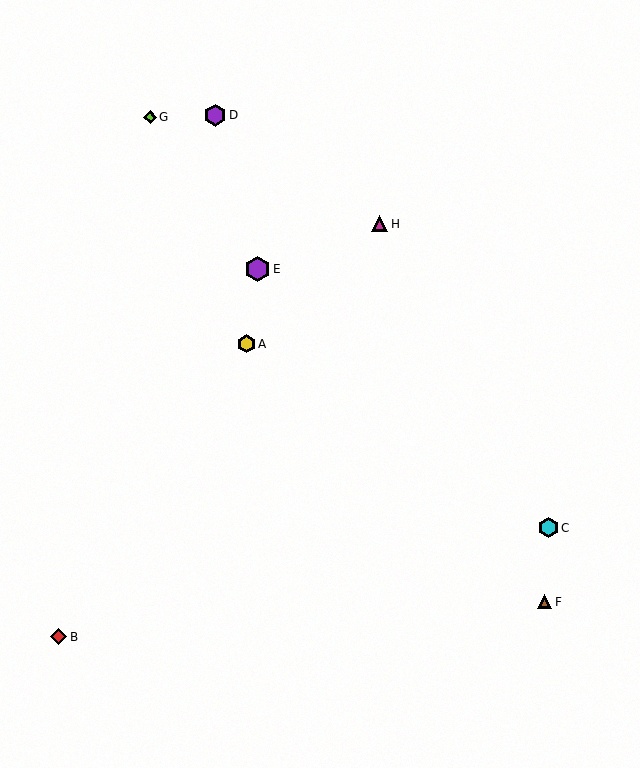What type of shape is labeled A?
Shape A is a yellow hexagon.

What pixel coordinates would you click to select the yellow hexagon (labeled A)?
Click at (246, 344) to select the yellow hexagon A.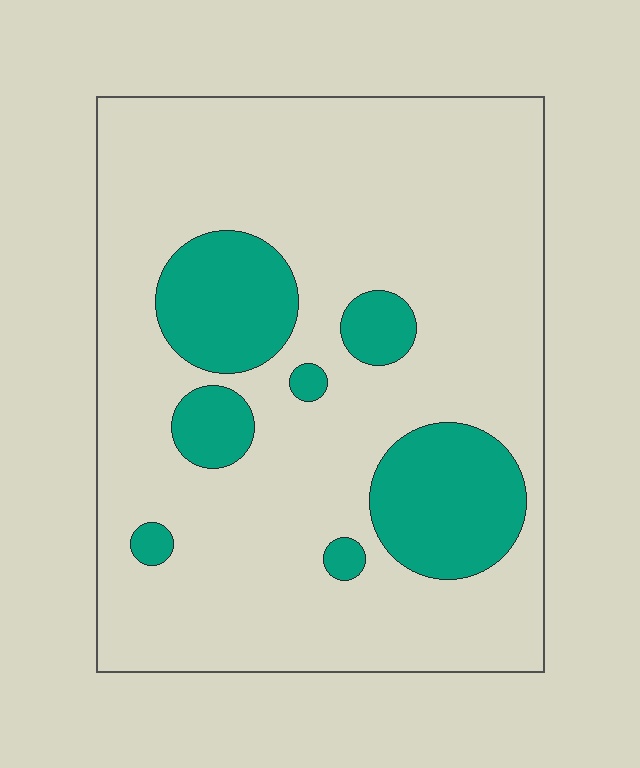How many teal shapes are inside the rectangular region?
7.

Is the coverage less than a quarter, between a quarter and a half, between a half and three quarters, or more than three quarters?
Less than a quarter.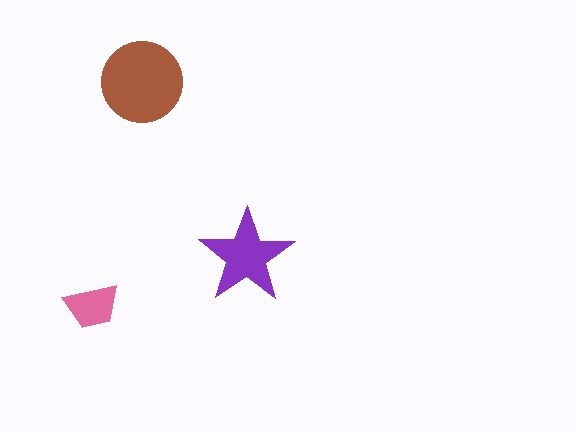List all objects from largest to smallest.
The brown circle, the purple star, the pink trapezoid.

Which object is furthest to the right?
The purple star is rightmost.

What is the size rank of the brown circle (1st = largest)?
1st.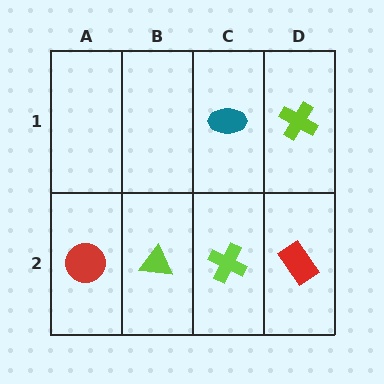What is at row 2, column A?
A red circle.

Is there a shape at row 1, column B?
No, that cell is empty.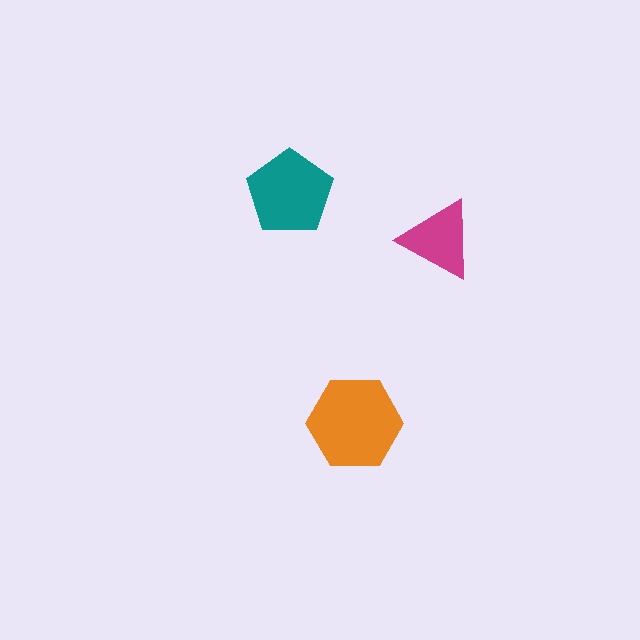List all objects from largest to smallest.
The orange hexagon, the teal pentagon, the magenta triangle.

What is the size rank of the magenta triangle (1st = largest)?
3rd.